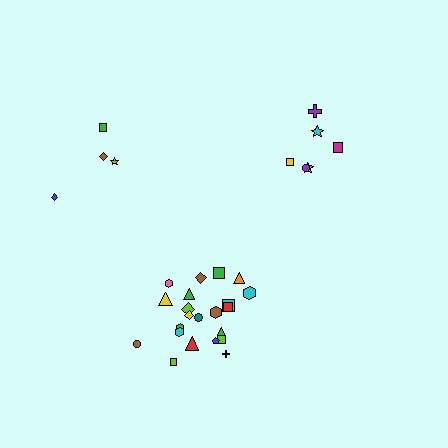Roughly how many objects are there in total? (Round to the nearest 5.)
Roughly 30 objects in total.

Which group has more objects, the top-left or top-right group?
The top-right group.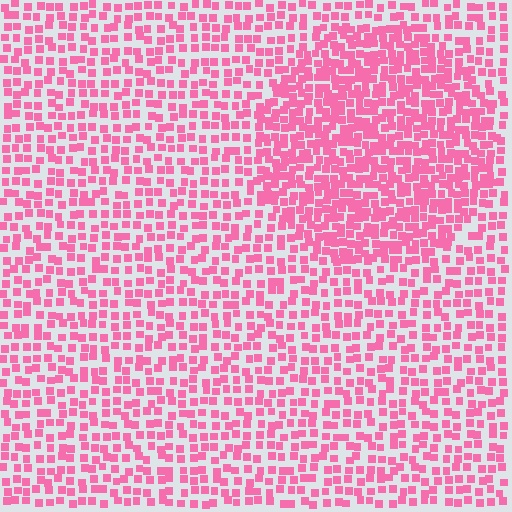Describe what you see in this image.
The image contains small pink elements arranged at two different densities. A circle-shaped region is visible where the elements are more densely packed than the surrounding area.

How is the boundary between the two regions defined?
The boundary is defined by a change in element density (approximately 1.8x ratio). All elements are the same color, size, and shape.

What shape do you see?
I see a circle.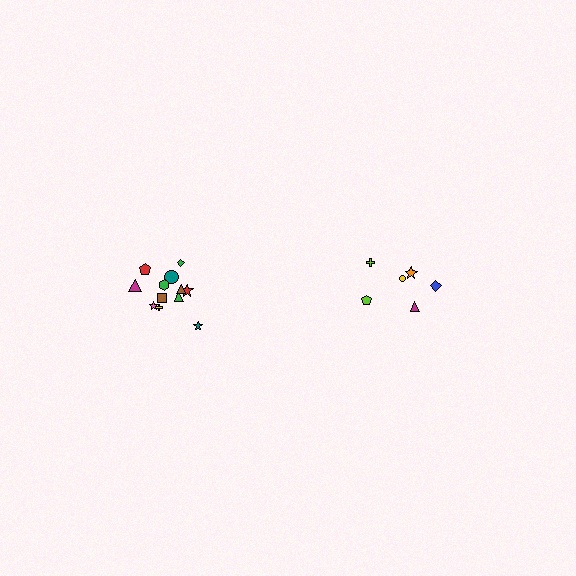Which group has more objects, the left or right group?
The left group.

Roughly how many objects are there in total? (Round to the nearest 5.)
Roughly 20 objects in total.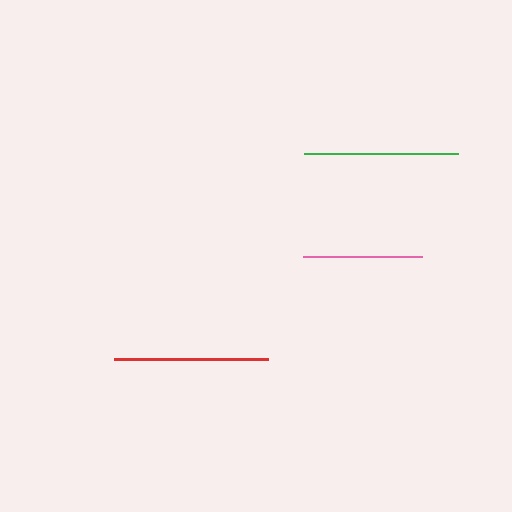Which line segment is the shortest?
The pink line is the shortest at approximately 120 pixels.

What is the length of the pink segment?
The pink segment is approximately 120 pixels long.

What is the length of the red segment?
The red segment is approximately 154 pixels long.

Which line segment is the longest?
The green line is the longest at approximately 154 pixels.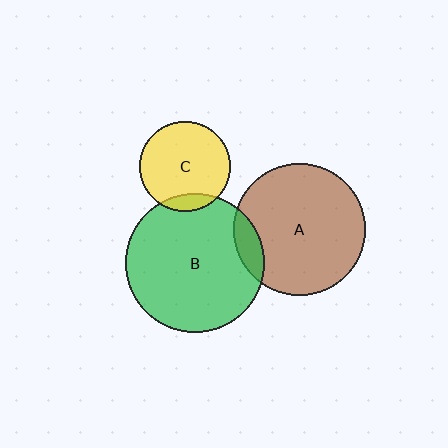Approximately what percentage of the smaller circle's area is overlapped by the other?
Approximately 10%.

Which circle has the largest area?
Circle B (green).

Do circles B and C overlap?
Yes.